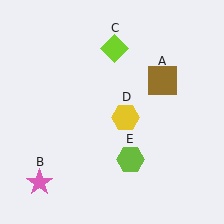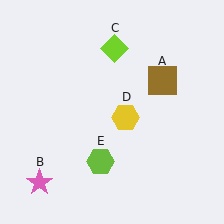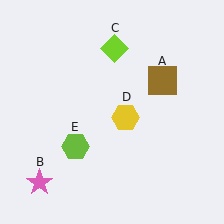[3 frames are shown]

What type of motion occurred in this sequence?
The lime hexagon (object E) rotated clockwise around the center of the scene.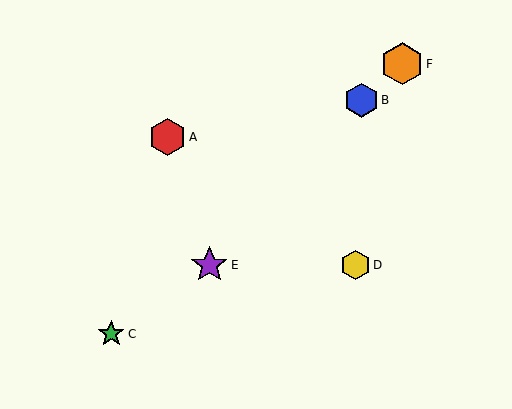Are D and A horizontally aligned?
No, D is at y≈265 and A is at y≈137.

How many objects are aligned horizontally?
2 objects (D, E) are aligned horizontally.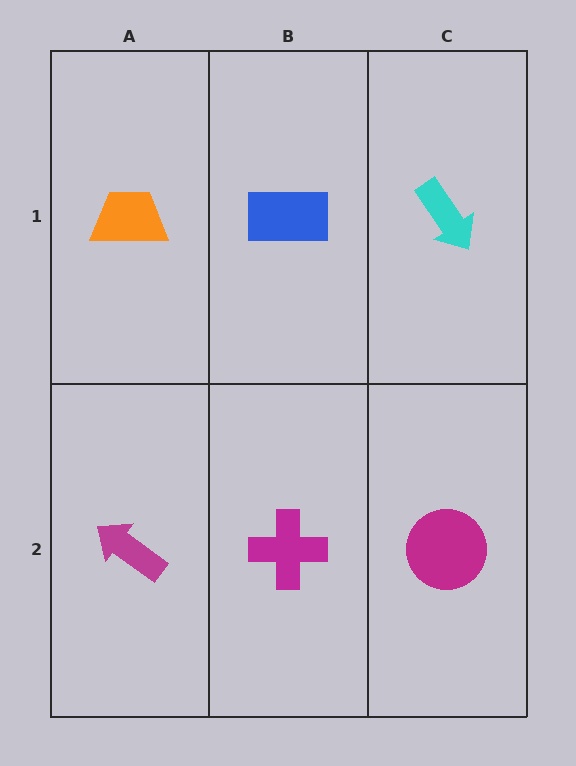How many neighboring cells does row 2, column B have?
3.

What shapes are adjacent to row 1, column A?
A magenta arrow (row 2, column A), a blue rectangle (row 1, column B).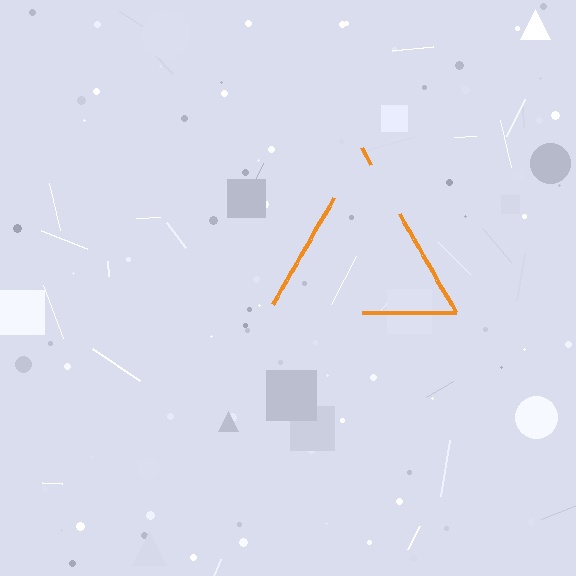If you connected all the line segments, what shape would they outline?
They would outline a triangle.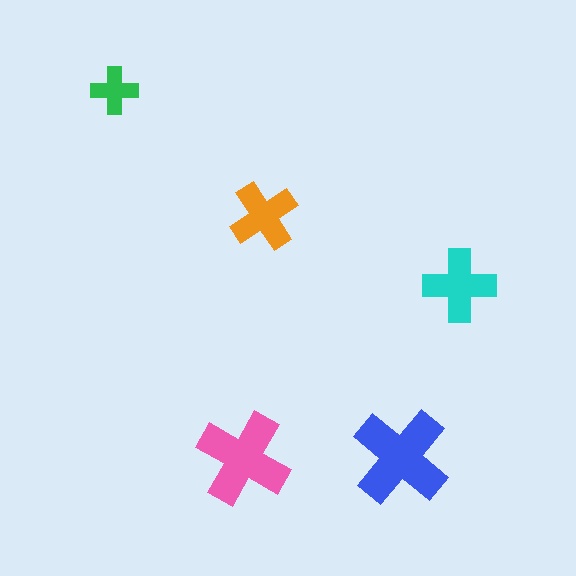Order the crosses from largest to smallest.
the blue one, the pink one, the cyan one, the orange one, the green one.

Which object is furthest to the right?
The cyan cross is rightmost.